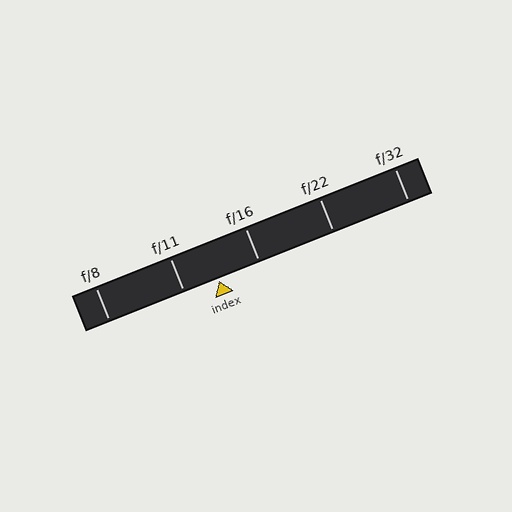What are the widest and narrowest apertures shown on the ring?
The widest aperture shown is f/8 and the narrowest is f/32.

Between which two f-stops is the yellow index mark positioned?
The index mark is between f/11 and f/16.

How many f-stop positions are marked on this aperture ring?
There are 5 f-stop positions marked.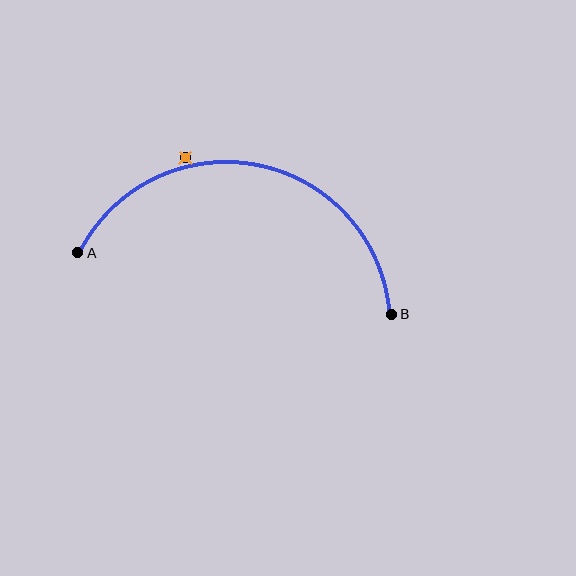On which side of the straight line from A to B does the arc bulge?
The arc bulges above the straight line connecting A and B.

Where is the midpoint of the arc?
The arc midpoint is the point on the curve farthest from the straight line joining A and B. It sits above that line.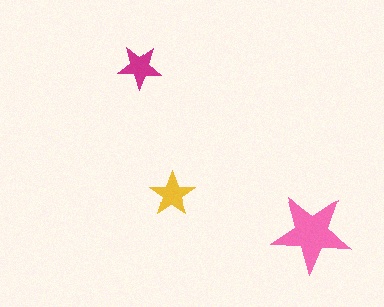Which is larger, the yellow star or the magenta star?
The yellow one.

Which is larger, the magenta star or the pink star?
The pink one.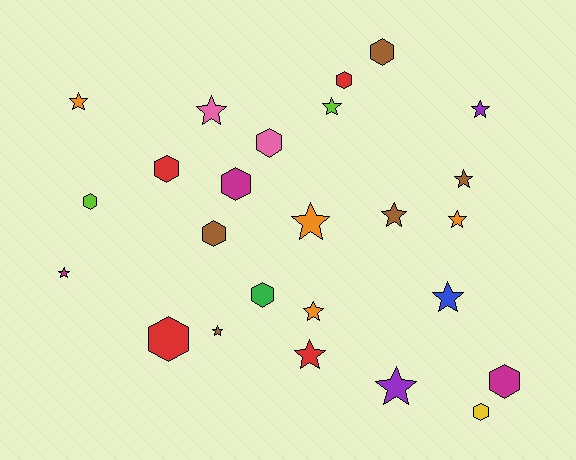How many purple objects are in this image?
There are 2 purple objects.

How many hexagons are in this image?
There are 11 hexagons.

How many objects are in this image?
There are 25 objects.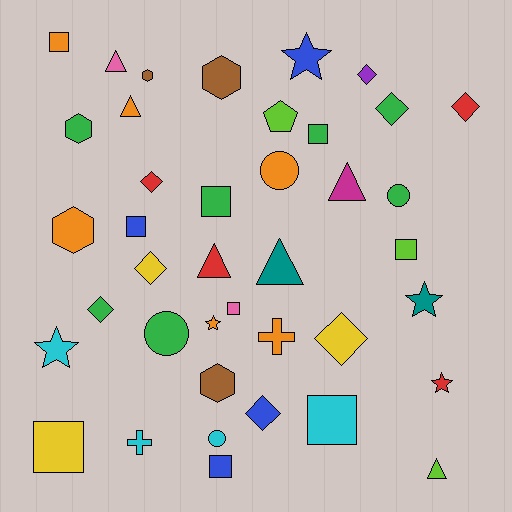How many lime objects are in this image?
There are 3 lime objects.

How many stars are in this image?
There are 5 stars.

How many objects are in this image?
There are 40 objects.